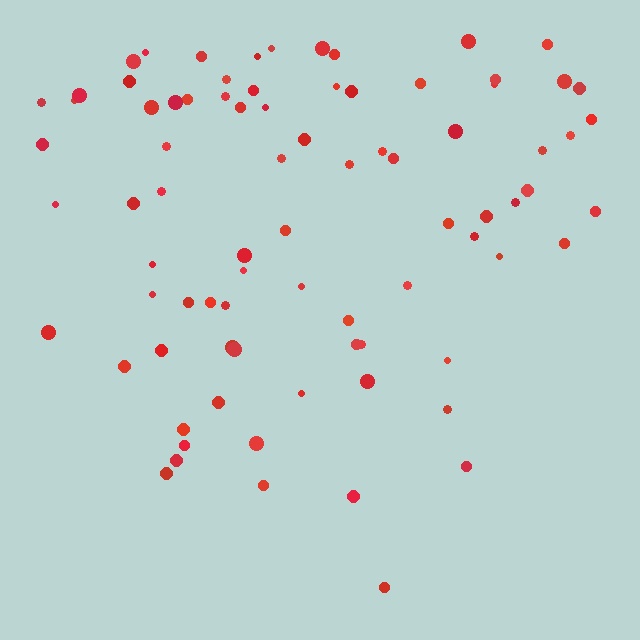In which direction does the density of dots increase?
From bottom to top, with the top side densest.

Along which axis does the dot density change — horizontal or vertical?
Vertical.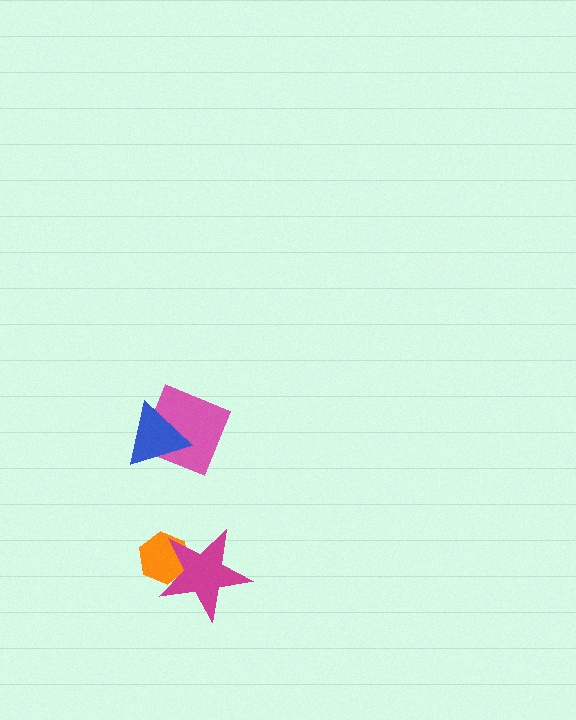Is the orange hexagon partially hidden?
Yes, it is partially covered by another shape.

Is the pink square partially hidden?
Yes, it is partially covered by another shape.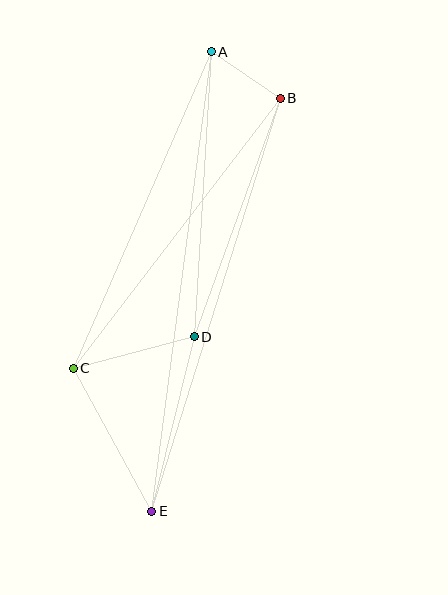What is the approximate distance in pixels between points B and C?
The distance between B and C is approximately 340 pixels.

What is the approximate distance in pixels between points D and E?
The distance between D and E is approximately 180 pixels.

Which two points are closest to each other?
Points A and B are closest to each other.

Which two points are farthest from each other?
Points A and E are farthest from each other.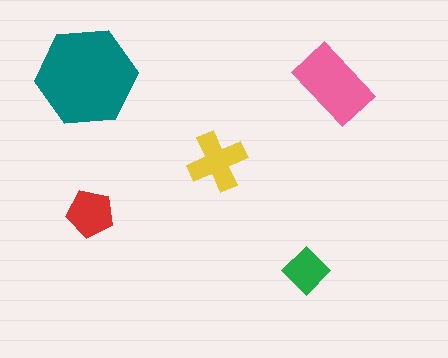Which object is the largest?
The teal hexagon.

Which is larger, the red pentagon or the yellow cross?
The yellow cross.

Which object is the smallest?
The green diamond.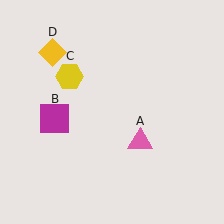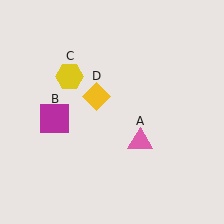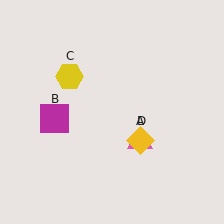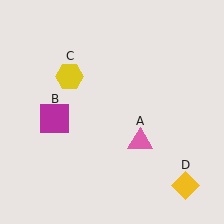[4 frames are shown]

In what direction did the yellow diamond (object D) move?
The yellow diamond (object D) moved down and to the right.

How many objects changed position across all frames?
1 object changed position: yellow diamond (object D).